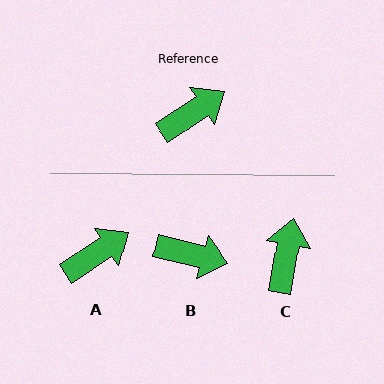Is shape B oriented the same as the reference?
No, it is off by about 47 degrees.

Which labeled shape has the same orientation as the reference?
A.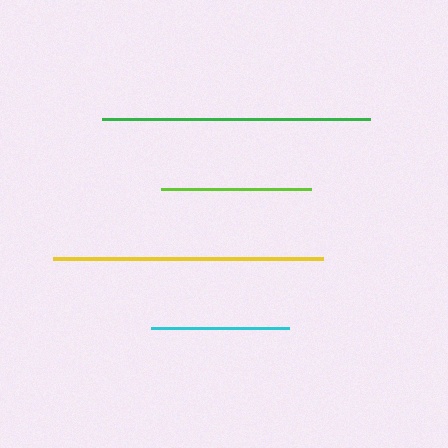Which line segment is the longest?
The yellow line is the longest at approximately 270 pixels.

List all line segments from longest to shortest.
From longest to shortest: yellow, green, lime, cyan.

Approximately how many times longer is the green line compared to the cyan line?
The green line is approximately 1.9 times the length of the cyan line.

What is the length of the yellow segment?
The yellow segment is approximately 270 pixels long.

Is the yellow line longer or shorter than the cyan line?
The yellow line is longer than the cyan line.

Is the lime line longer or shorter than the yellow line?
The yellow line is longer than the lime line.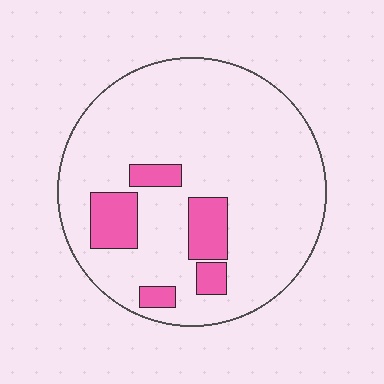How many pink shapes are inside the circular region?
5.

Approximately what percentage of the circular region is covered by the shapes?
Approximately 15%.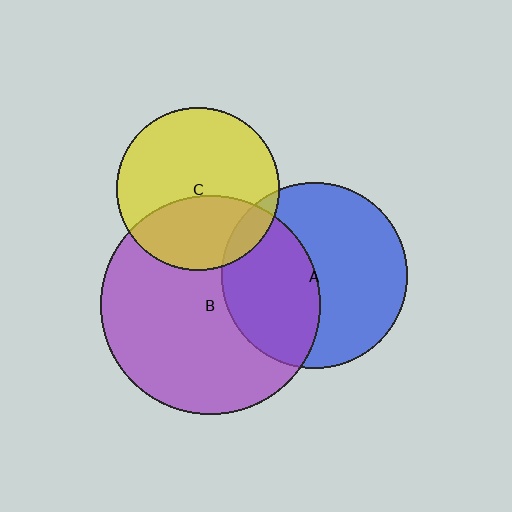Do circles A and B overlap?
Yes.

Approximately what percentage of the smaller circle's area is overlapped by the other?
Approximately 40%.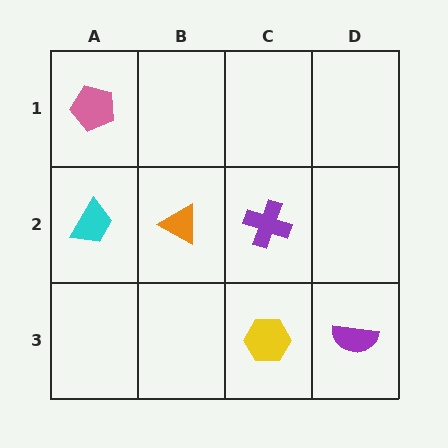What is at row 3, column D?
A purple semicircle.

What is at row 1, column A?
A pink pentagon.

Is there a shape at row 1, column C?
No, that cell is empty.